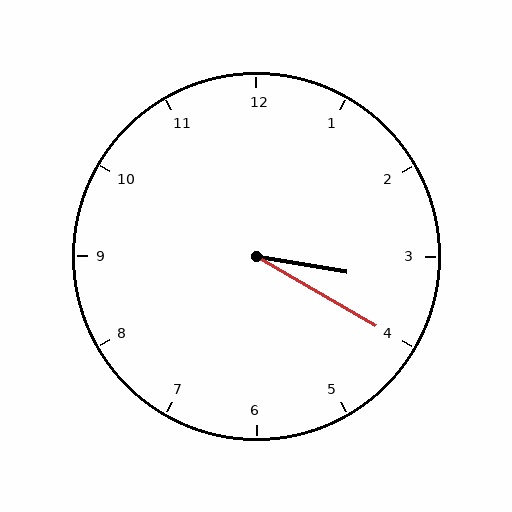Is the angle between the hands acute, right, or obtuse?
It is acute.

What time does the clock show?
3:20.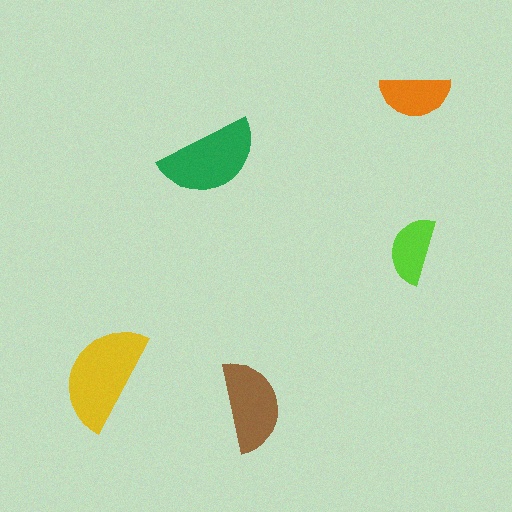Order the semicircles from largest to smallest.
the yellow one, the green one, the brown one, the orange one, the lime one.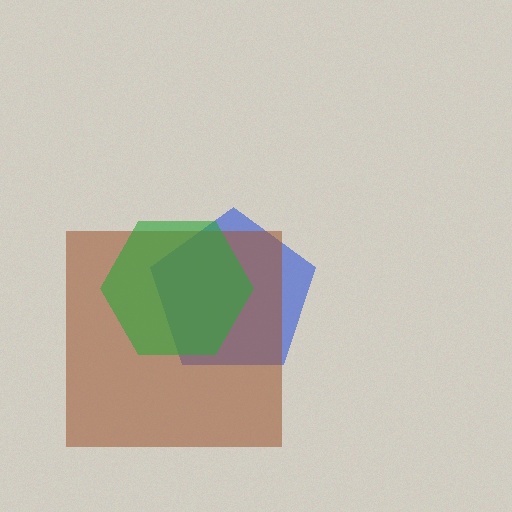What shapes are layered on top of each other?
The layered shapes are: a blue pentagon, a brown square, a green hexagon.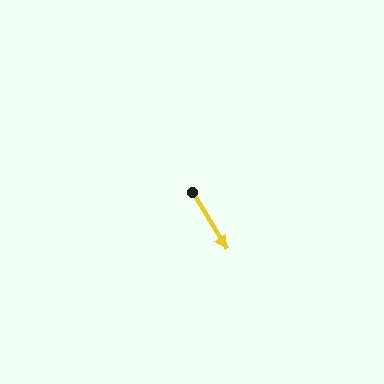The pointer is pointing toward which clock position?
Roughly 5 o'clock.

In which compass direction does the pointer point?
Southeast.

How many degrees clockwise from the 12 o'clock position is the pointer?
Approximately 149 degrees.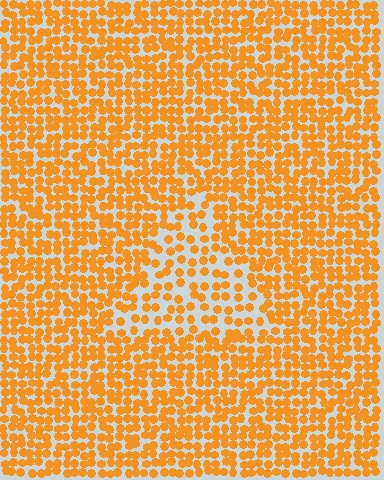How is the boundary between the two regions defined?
The boundary is defined by a change in element density (approximately 1.7x ratio). All elements are the same color, size, and shape.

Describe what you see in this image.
The image contains small orange elements arranged at two different densities. A triangle-shaped region is visible where the elements are less densely packed than the surrounding area.